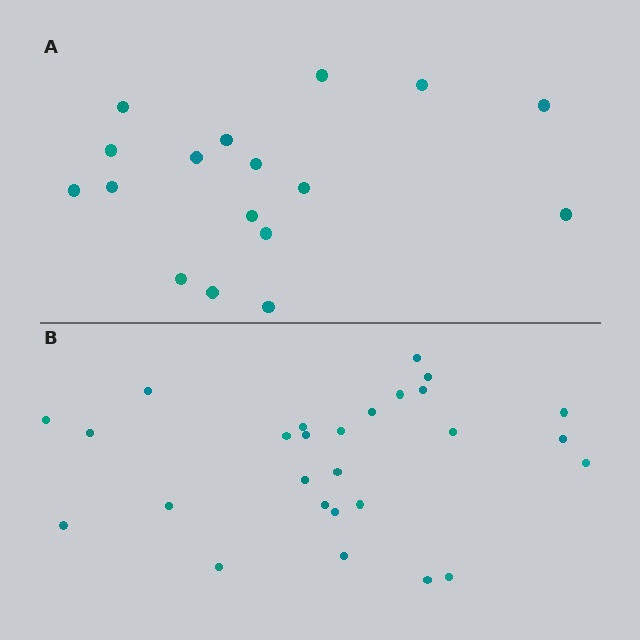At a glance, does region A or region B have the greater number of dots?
Region B (the bottom region) has more dots.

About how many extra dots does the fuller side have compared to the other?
Region B has roughly 10 or so more dots than region A.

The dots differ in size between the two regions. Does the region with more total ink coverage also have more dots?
No. Region A has more total ink coverage because its dots are larger, but region B actually contains more individual dots. Total area can be misleading — the number of items is what matters here.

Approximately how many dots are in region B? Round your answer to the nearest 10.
About 30 dots. (The exact count is 27, which rounds to 30.)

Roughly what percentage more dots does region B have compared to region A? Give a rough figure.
About 60% more.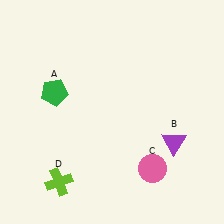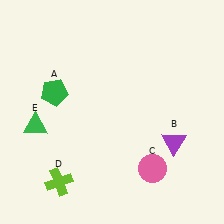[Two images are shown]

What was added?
A green triangle (E) was added in Image 2.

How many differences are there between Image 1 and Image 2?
There is 1 difference between the two images.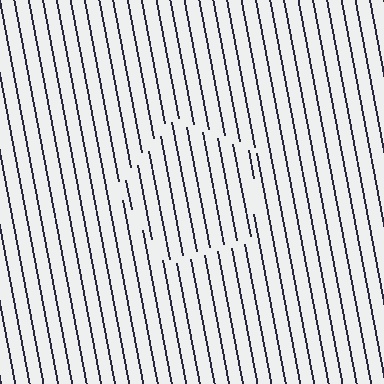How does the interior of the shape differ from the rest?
The interior of the shape contains the same grating, shifted by half a period — the contour is defined by the phase discontinuity where line-ends from the inner and outer gratings abut.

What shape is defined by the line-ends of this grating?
An illusory pentagon. The interior of the shape contains the same grating, shifted by half a period — the contour is defined by the phase discontinuity where line-ends from the inner and outer gratings abut.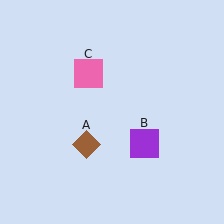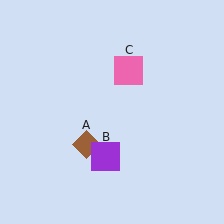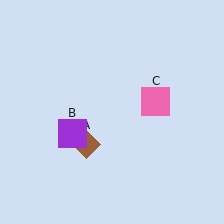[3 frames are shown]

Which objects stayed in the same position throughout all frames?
Brown diamond (object A) remained stationary.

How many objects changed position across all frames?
2 objects changed position: purple square (object B), pink square (object C).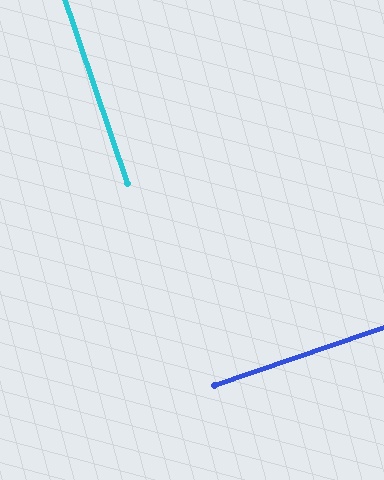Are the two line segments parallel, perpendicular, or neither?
Perpendicular — they meet at approximately 90°.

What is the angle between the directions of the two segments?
Approximately 90 degrees.